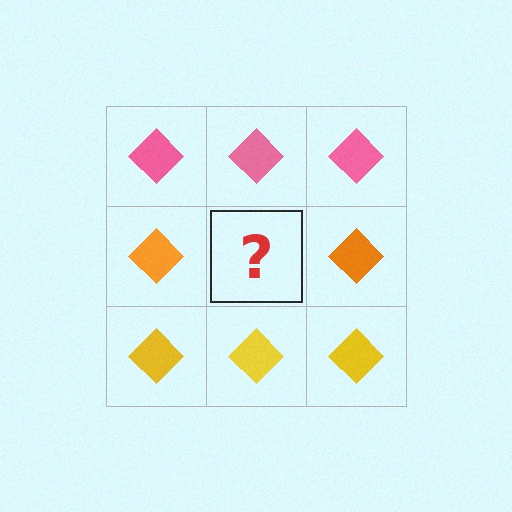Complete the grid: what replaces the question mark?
The question mark should be replaced with an orange diamond.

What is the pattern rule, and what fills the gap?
The rule is that each row has a consistent color. The gap should be filled with an orange diamond.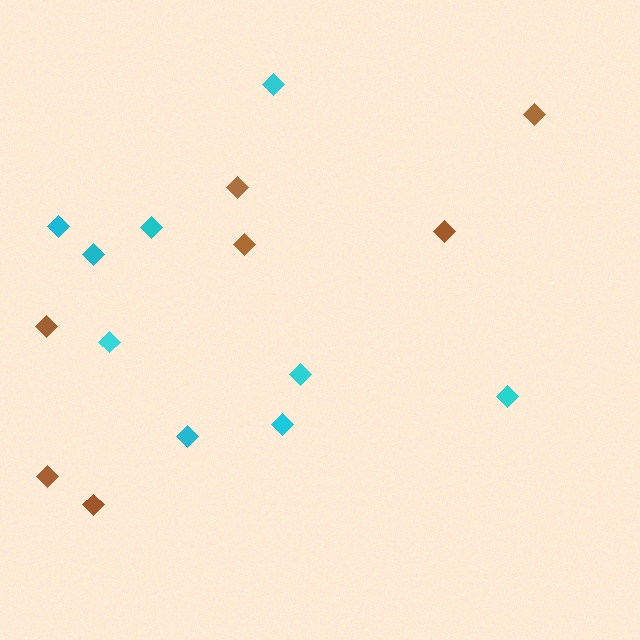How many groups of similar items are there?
There are 2 groups: one group of brown diamonds (7) and one group of cyan diamonds (9).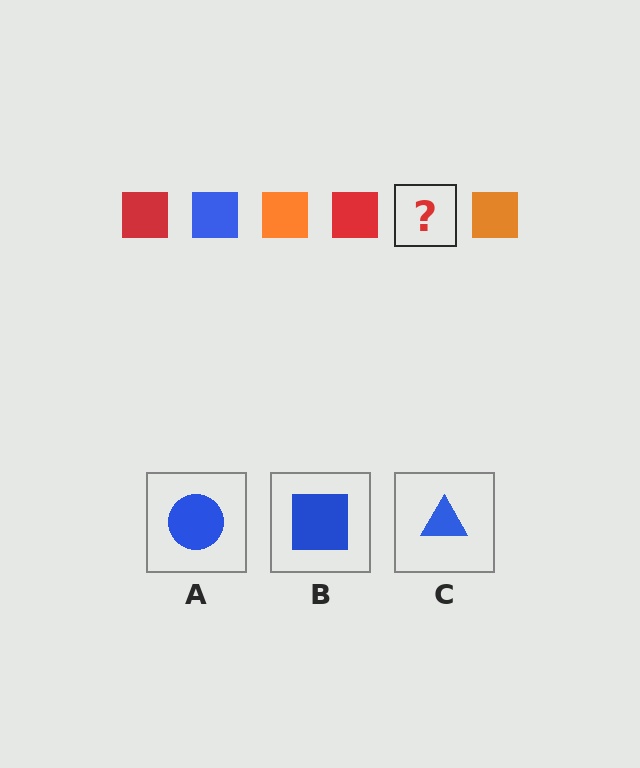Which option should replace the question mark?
Option B.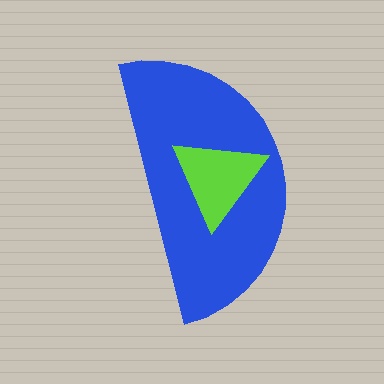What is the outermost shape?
The blue semicircle.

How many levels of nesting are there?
2.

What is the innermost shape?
The lime triangle.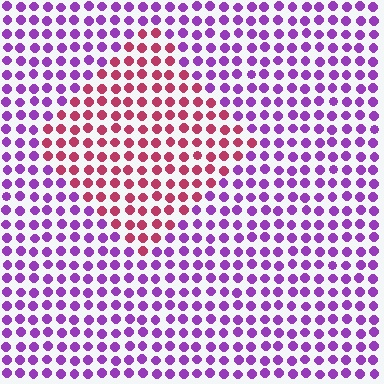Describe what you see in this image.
The image is filled with small purple elements in a uniform arrangement. A diamond-shaped region is visible where the elements are tinted to a slightly different hue, forming a subtle color boundary.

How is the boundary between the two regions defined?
The boundary is defined purely by a slight shift in hue (about 56 degrees). Spacing, size, and orientation are identical on both sides.